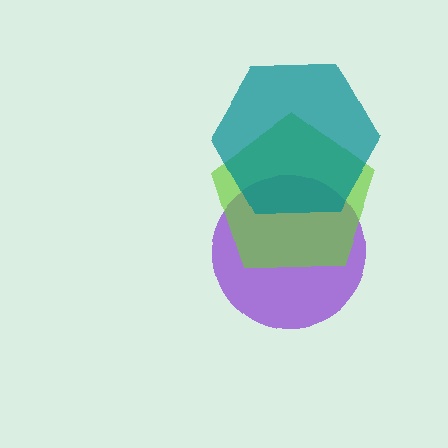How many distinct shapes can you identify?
There are 3 distinct shapes: a purple circle, a lime pentagon, a teal hexagon.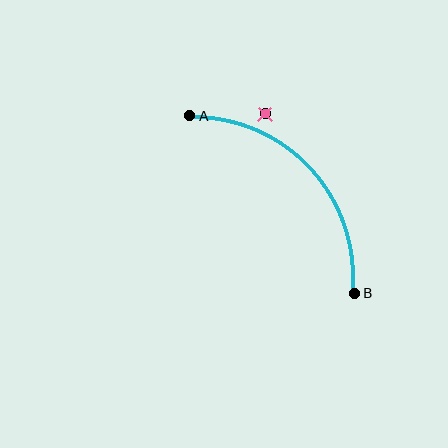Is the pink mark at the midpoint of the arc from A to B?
No — the pink mark does not lie on the arc at all. It sits slightly outside the curve.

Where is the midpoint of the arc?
The arc midpoint is the point on the curve farthest from the straight line joining A and B. It sits above and to the right of that line.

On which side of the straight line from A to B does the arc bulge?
The arc bulges above and to the right of the straight line connecting A and B.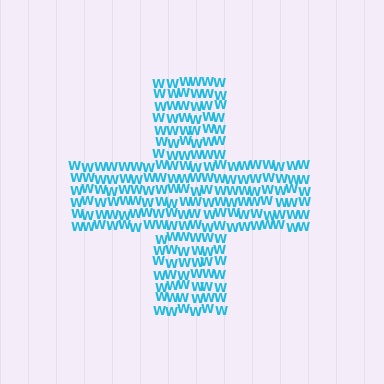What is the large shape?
The large shape is a cross.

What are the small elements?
The small elements are letter W's.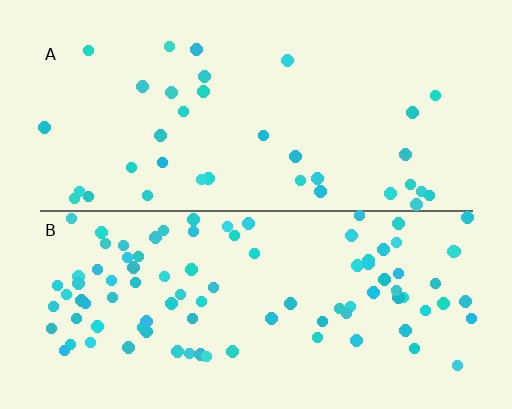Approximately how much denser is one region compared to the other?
Approximately 2.7× — region B over region A.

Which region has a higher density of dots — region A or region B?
B (the bottom).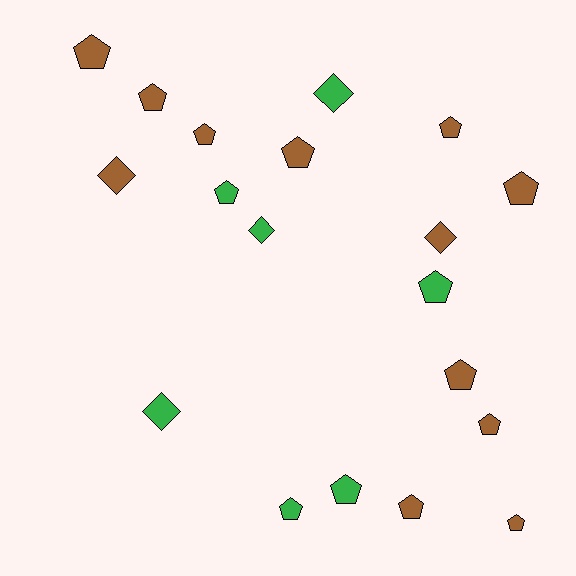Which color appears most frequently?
Brown, with 12 objects.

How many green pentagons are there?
There are 4 green pentagons.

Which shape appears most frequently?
Pentagon, with 14 objects.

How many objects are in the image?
There are 19 objects.